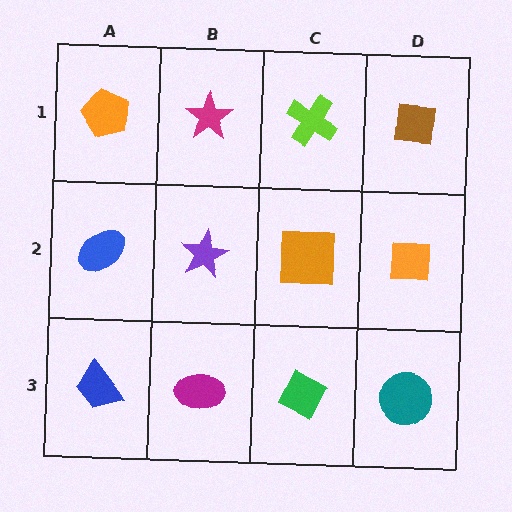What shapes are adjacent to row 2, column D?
A brown square (row 1, column D), a teal circle (row 3, column D), an orange square (row 2, column C).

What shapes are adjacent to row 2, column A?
An orange pentagon (row 1, column A), a blue trapezoid (row 3, column A), a purple star (row 2, column B).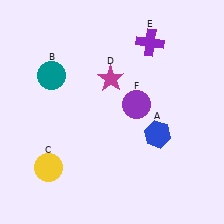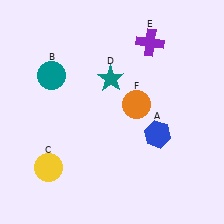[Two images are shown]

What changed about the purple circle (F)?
In Image 1, F is purple. In Image 2, it changed to orange.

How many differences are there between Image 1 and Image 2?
There are 2 differences between the two images.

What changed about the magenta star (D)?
In Image 1, D is magenta. In Image 2, it changed to teal.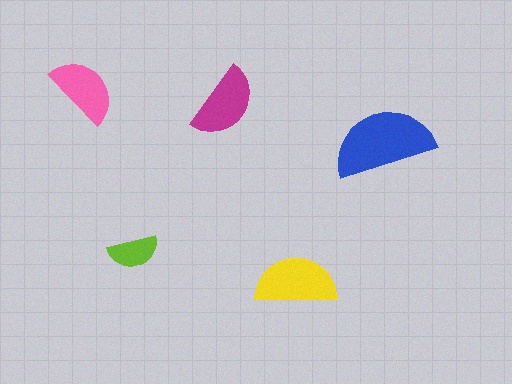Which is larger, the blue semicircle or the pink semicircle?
The blue one.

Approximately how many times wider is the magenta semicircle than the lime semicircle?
About 1.5 times wider.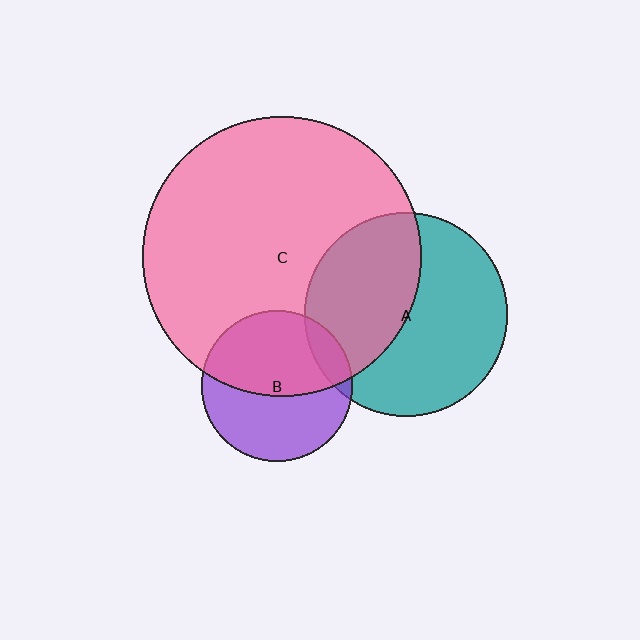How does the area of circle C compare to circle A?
Approximately 1.9 times.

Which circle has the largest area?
Circle C (pink).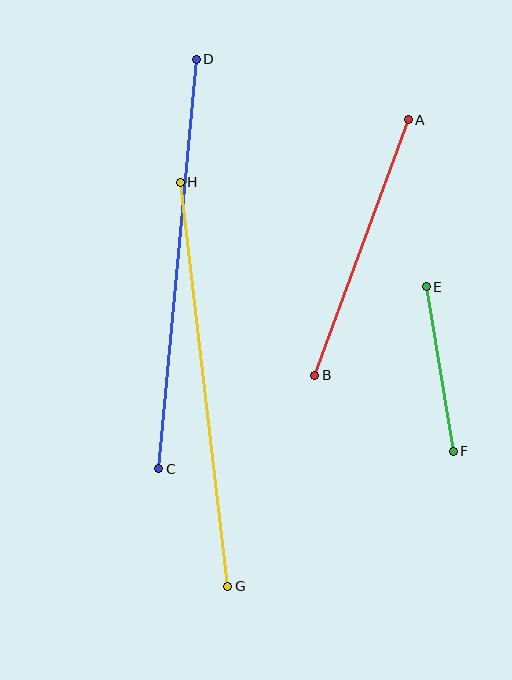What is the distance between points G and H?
The distance is approximately 407 pixels.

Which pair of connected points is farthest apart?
Points C and D are farthest apart.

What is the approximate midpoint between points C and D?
The midpoint is at approximately (177, 264) pixels.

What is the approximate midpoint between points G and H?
The midpoint is at approximately (204, 384) pixels.